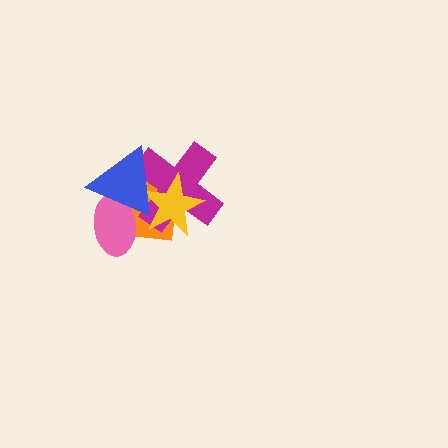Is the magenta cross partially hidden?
Yes, it is partially covered by another shape.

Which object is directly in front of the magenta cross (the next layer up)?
The yellow star is directly in front of the magenta cross.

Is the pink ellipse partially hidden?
Yes, it is partially covered by another shape.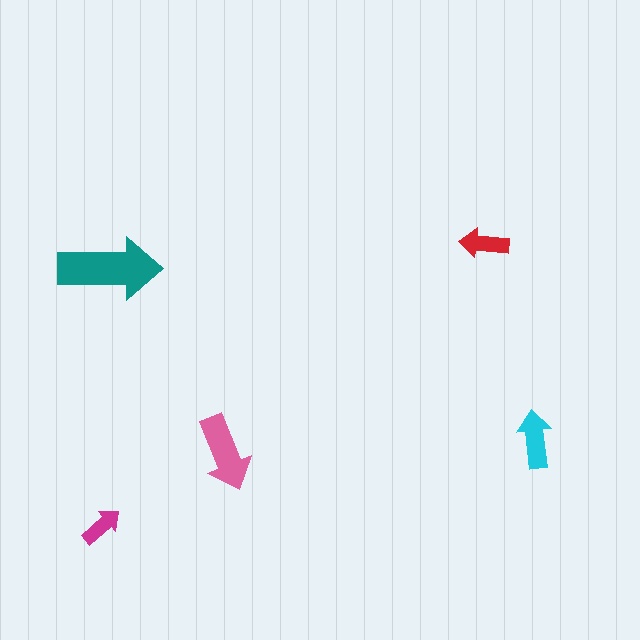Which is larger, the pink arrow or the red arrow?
The pink one.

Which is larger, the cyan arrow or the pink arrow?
The pink one.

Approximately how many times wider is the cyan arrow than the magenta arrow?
About 1.5 times wider.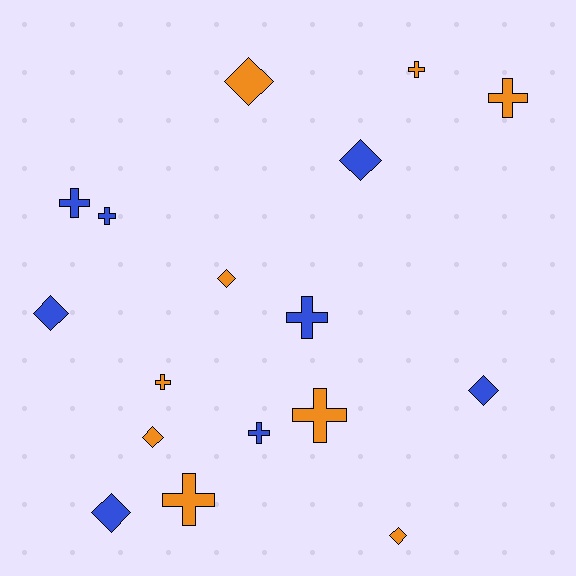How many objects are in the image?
There are 17 objects.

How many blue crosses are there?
There are 4 blue crosses.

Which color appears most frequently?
Orange, with 9 objects.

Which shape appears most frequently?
Cross, with 9 objects.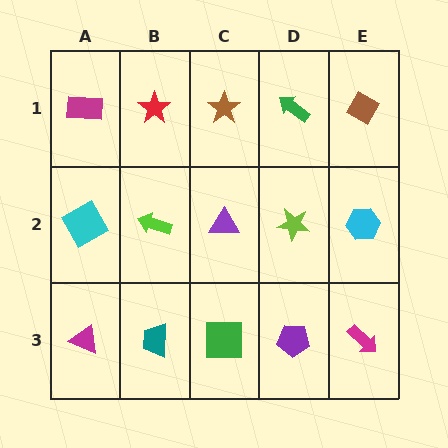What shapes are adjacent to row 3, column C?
A purple triangle (row 2, column C), a teal trapezoid (row 3, column B), a purple pentagon (row 3, column D).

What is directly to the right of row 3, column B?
A green square.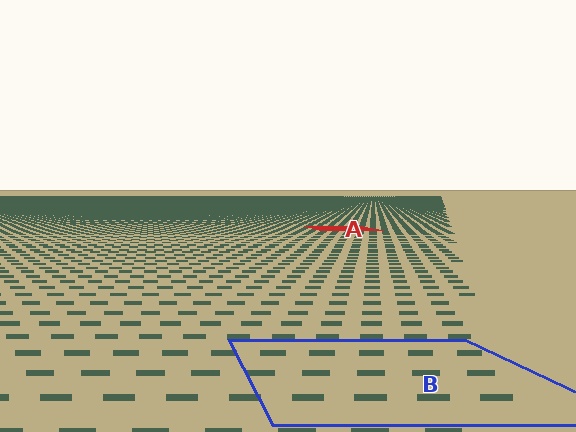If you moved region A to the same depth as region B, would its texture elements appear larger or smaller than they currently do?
They would appear larger. At a closer depth, the same texture elements are projected at a bigger on-screen size.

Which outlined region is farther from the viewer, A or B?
Region A is farther from the viewer — the texture elements inside it appear smaller and more densely packed.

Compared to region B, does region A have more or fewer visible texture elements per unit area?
Region A has more texture elements per unit area — they are packed more densely because it is farther away.